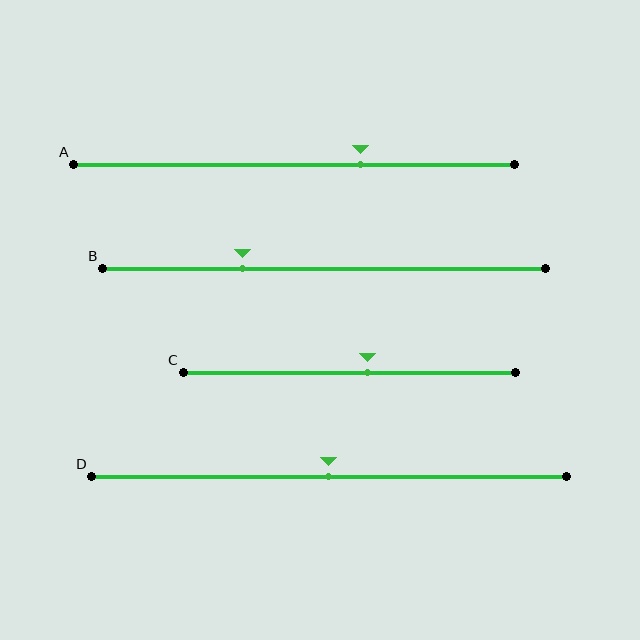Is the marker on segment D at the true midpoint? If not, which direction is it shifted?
Yes, the marker on segment D is at the true midpoint.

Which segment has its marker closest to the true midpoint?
Segment D has its marker closest to the true midpoint.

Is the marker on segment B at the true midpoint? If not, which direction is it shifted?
No, the marker on segment B is shifted to the left by about 18% of the segment length.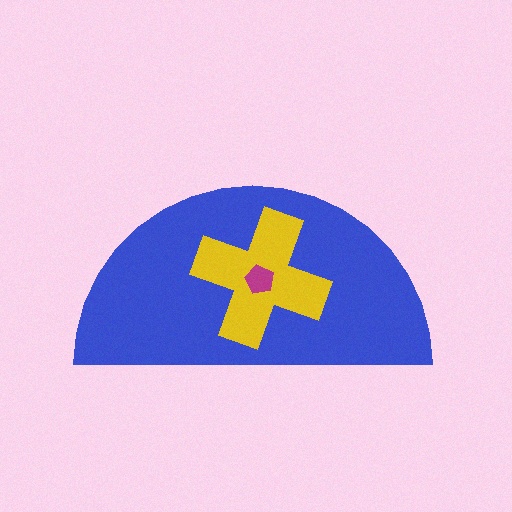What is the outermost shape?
The blue semicircle.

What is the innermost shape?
The magenta pentagon.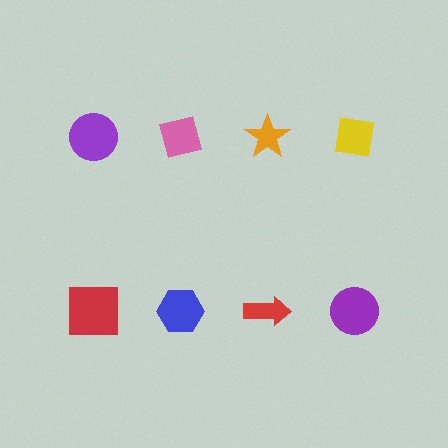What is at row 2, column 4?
A purple circle.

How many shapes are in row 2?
4 shapes.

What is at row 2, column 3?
A red arrow.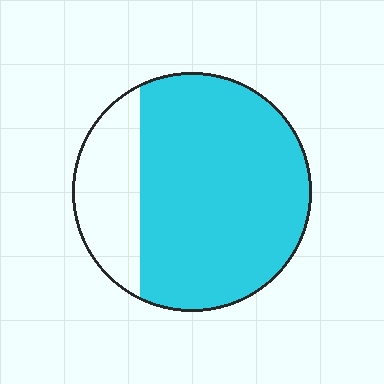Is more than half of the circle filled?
Yes.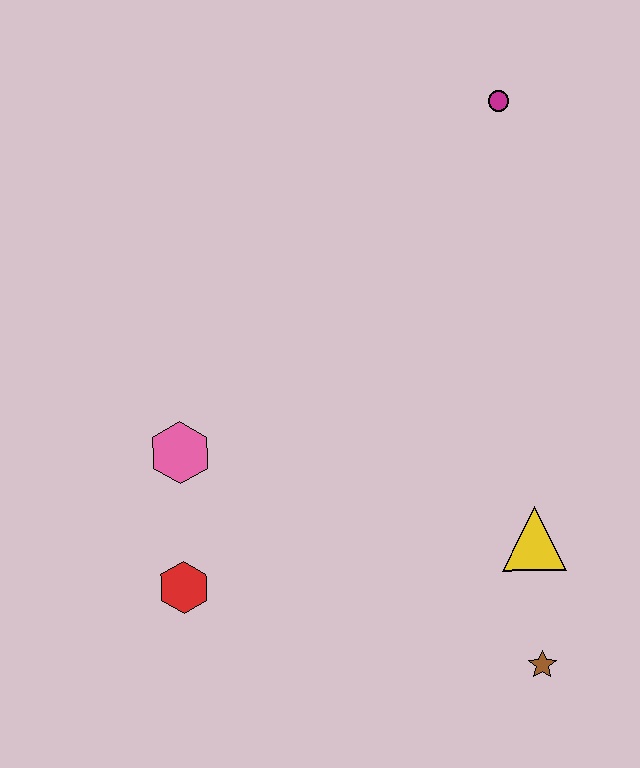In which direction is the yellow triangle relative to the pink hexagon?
The yellow triangle is to the right of the pink hexagon.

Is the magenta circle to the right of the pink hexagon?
Yes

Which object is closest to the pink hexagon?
The red hexagon is closest to the pink hexagon.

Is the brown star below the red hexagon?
Yes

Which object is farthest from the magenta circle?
The red hexagon is farthest from the magenta circle.